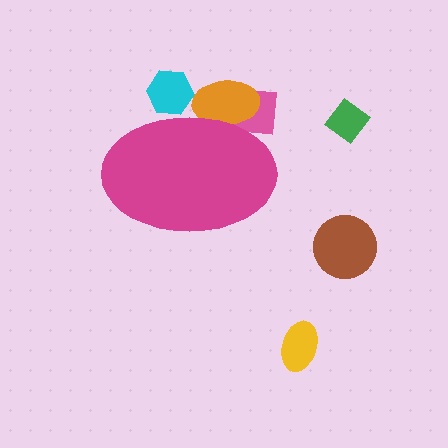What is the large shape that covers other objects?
A magenta ellipse.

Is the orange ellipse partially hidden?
Yes, the orange ellipse is partially hidden behind the magenta ellipse.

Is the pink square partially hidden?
Yes, the pink square is partially hidden behind the magenta ellipse.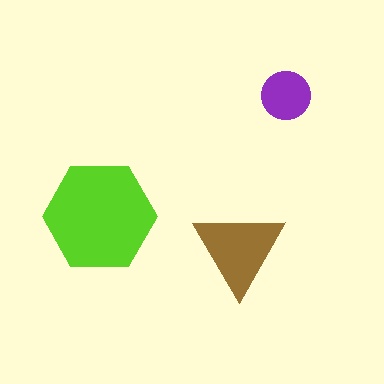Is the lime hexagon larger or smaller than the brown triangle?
Larger.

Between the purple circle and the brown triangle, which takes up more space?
The brown triangle.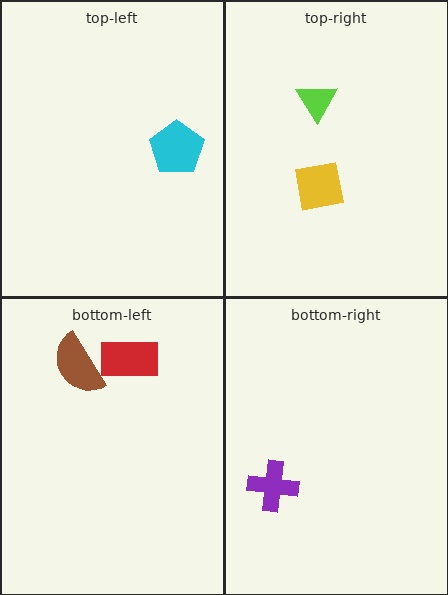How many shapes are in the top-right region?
2.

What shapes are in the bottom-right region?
The purple cross.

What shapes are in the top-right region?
The yellow square, the lime triangle.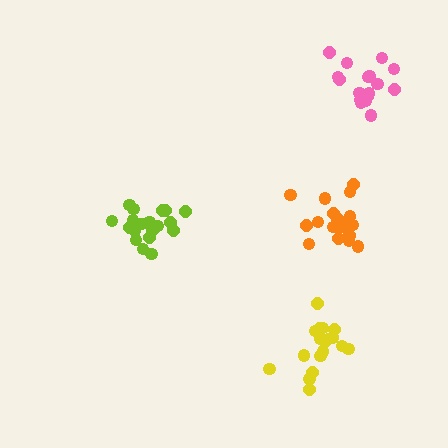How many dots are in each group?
Group 1: 20 dots, Group 2: 18 dots, Group 3: 17 dots, Group 4: 19 dots (74 total).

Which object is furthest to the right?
The pink cluster is rightmost.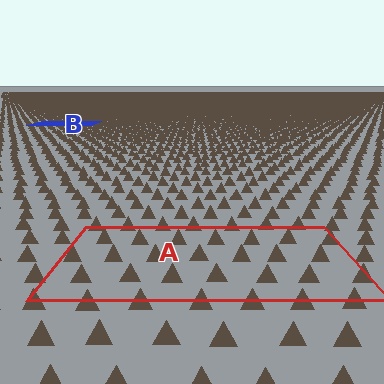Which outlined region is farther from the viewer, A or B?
Region B is farther from the viewer — the texture elements inside it appear smaller and more densely packed.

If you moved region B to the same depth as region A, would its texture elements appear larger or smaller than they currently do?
They would appear larger. At a closer depth, the same texture elements are projected at a bigger on-screen size.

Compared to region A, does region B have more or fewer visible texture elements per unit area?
Region B has more texture elements per unit area — they are packed more densely because it is farther away.